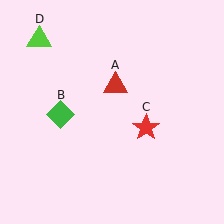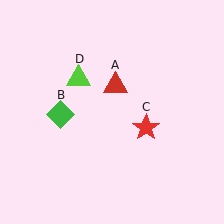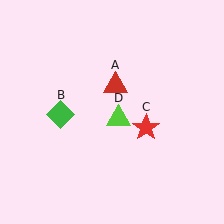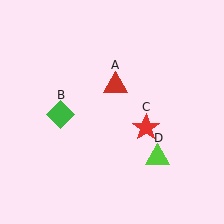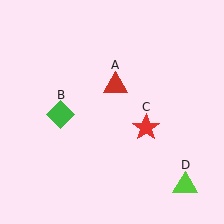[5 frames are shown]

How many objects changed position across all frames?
1 object changed position: lime triangle (object D).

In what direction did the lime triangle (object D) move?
The lime triangle (object D) moved down and to the right.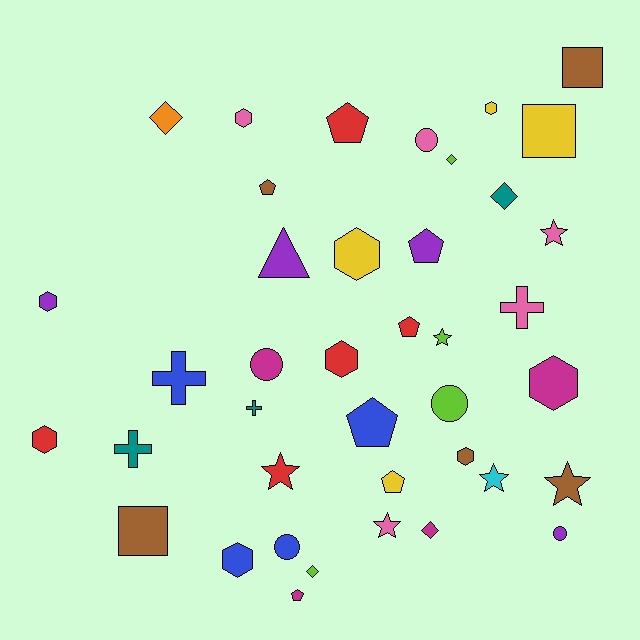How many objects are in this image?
There are 40 objects.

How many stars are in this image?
There are 6 stars.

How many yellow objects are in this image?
There are 4 yellow objects.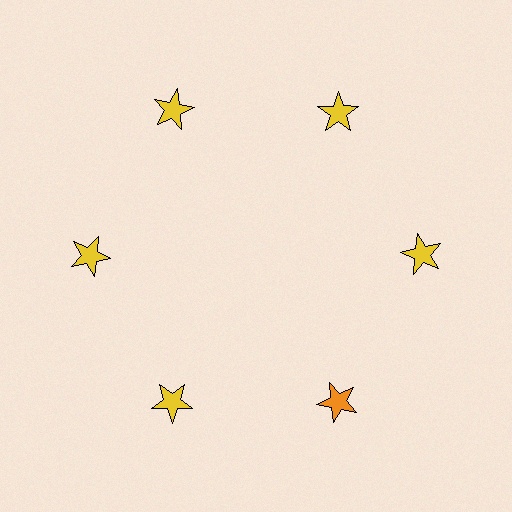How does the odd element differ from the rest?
It has a different color: orange instead of yellow.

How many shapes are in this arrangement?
There are 6 shapes arranged in a ring pattern.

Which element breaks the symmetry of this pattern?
The orange star at roughly the 5 o'clock position breaks the symmetry. All other shapes are yellow stars.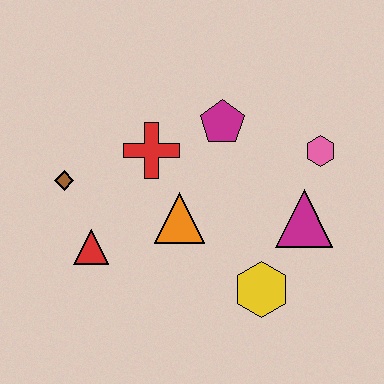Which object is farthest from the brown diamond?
The pink hexagon is farthest from the brown diamond.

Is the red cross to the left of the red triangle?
No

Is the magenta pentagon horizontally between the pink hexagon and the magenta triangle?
No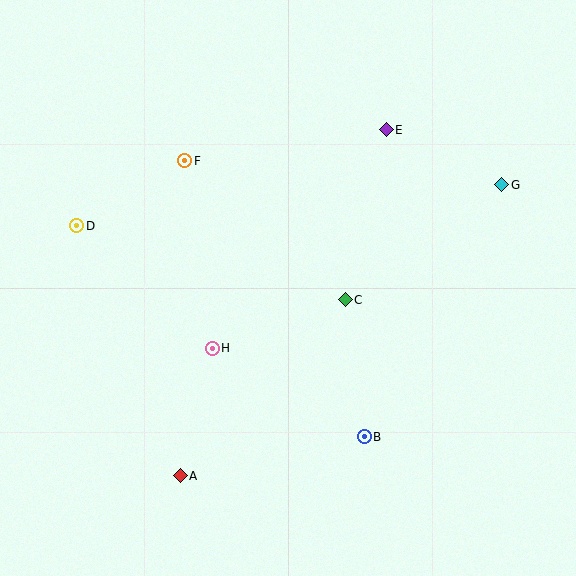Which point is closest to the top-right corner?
Point G is closest to the top-right corner.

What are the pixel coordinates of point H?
Point H is at (212, 348).